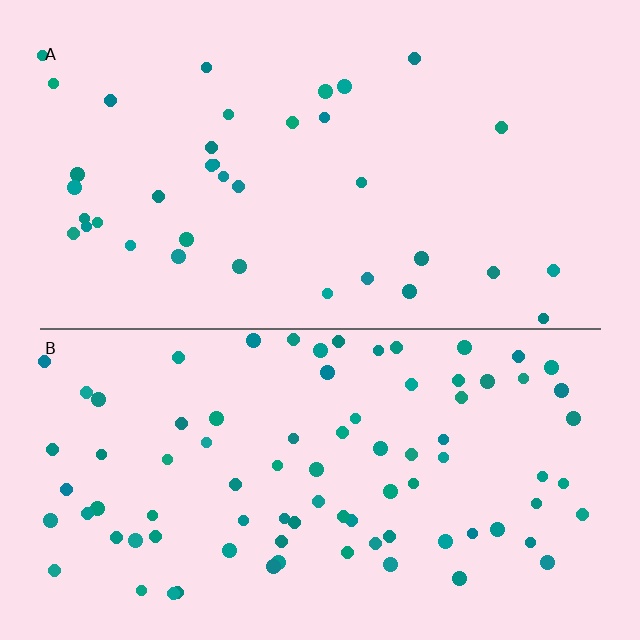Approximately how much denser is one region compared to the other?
Approximately 2.3× — region B over region A.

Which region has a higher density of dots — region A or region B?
B (the bottom).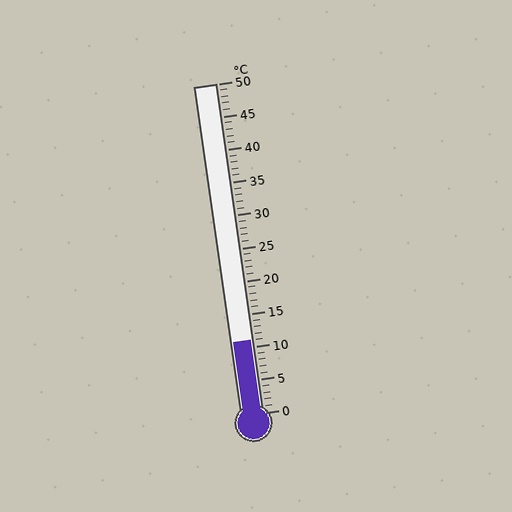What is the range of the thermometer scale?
The thermometer scale ranges from 0°C to 50°C.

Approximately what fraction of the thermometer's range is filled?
The thermometer is filled to approximately 20% of its range.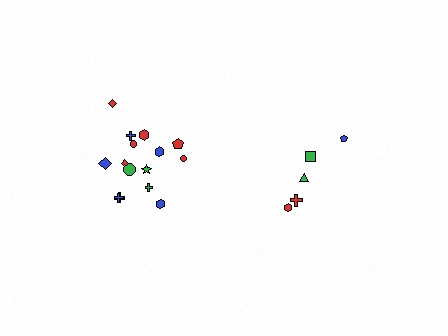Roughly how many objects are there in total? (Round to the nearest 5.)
Roughly 20 objects in total.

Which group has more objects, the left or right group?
The left group.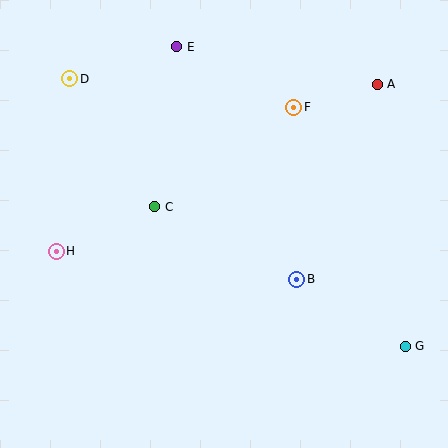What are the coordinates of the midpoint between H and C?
The midpoint between H and C is at (105, 229).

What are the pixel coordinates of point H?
Point H is at (56, 251).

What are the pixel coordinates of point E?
Point E is at (177, 47).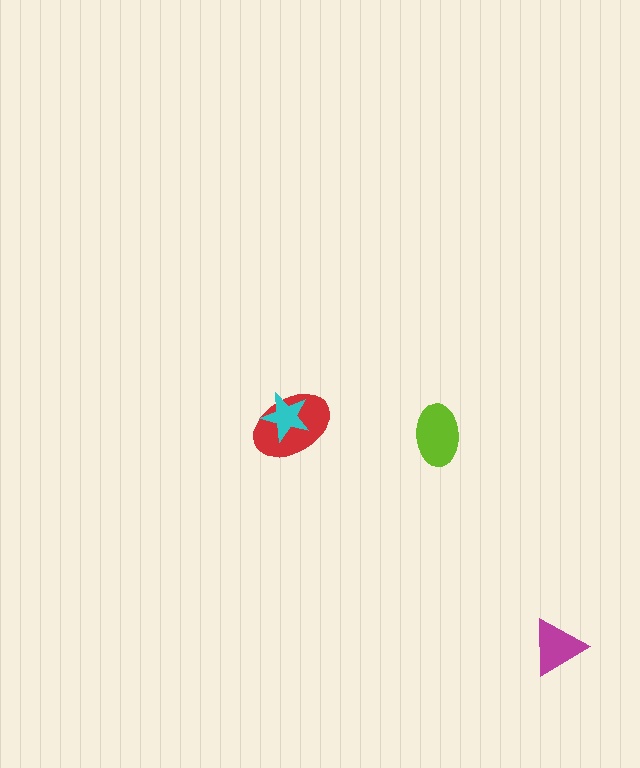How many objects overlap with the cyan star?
1 object overlaps with the cyan star.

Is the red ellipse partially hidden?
Yes, it is partially covered by another shape.